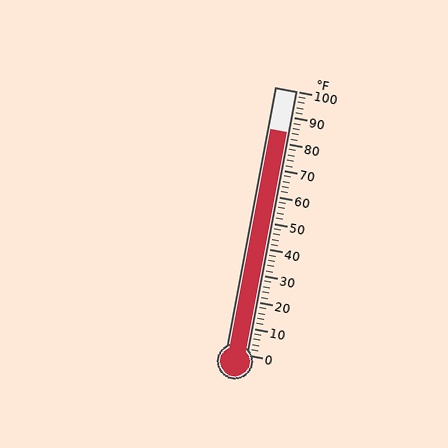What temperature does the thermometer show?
The thermometer shows approximately 84°F.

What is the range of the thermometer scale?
The thermometer scale ranges from 0°F to 100°F.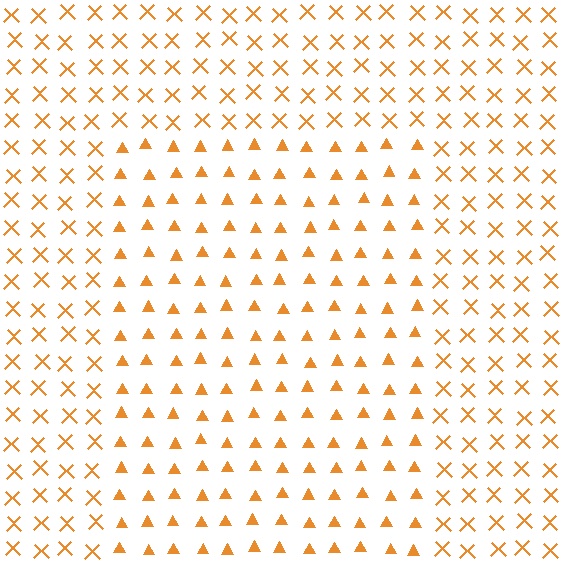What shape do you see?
I see a rectangle.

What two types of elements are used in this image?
The image uses triangles inside the rectangle region and X marks outside it.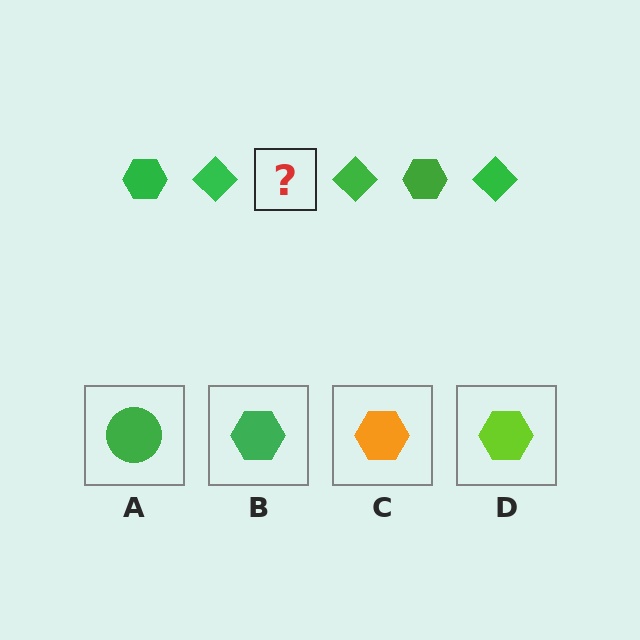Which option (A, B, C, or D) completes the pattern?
B.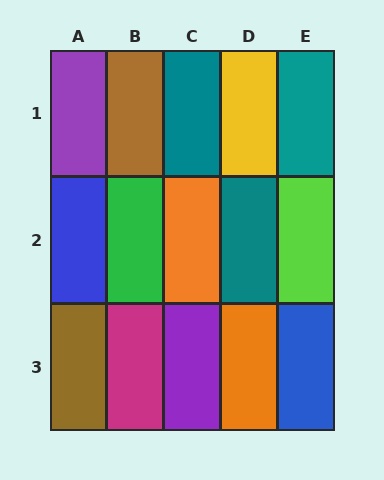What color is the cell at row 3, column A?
Brown.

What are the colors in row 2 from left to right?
Blue, green, orange, teal, lime.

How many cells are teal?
3 cells are teal.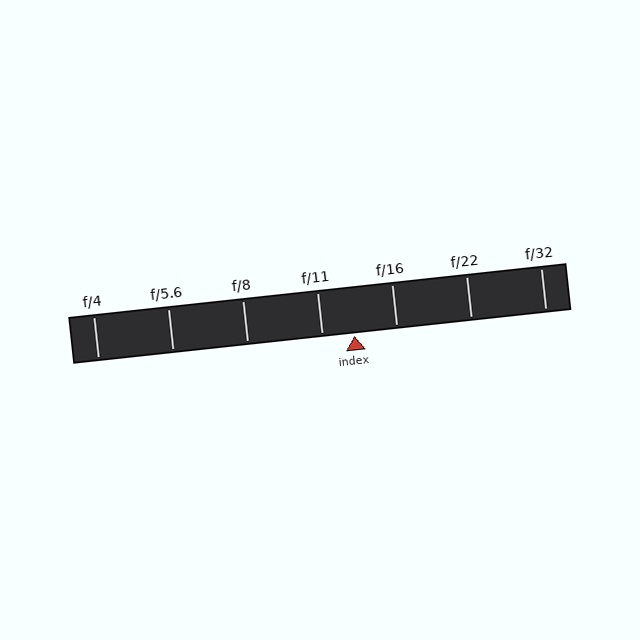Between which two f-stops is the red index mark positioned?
The index mark is between f/11 and f/16.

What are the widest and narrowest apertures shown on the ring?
The widest aperture shown is f/4 and the narrowest is f/32.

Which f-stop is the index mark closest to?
The index mark is closest to f/11.